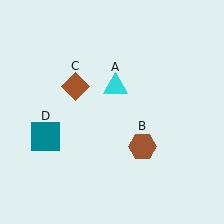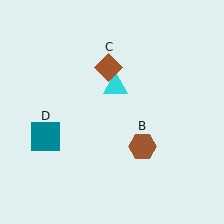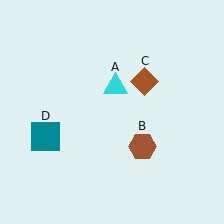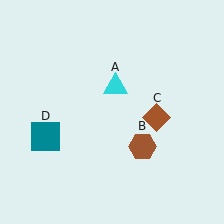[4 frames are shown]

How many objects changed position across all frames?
1 object changed position: brown diamond (object C).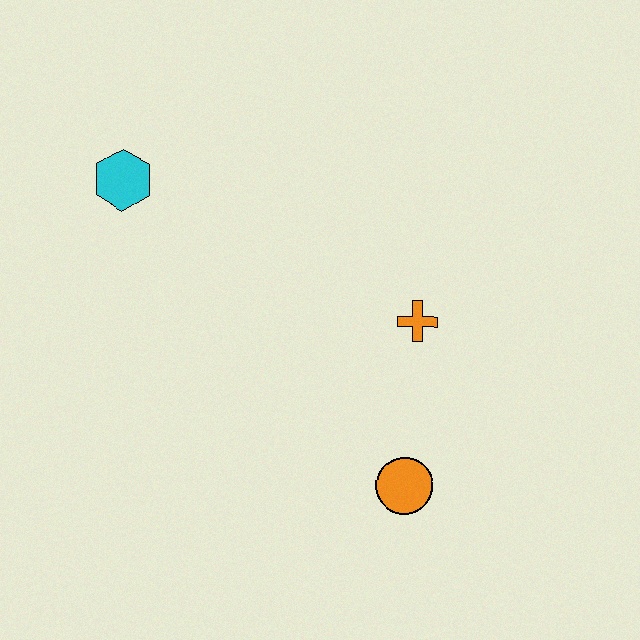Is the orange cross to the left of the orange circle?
No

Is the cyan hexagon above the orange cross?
Yes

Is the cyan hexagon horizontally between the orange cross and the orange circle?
No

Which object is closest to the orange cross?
The orange circle is closest to the orange cross.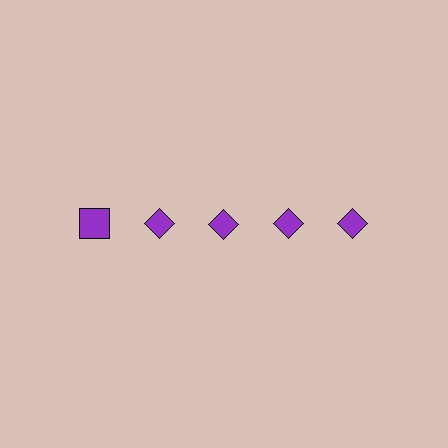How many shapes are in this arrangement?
There are 5 shapes arranged in a grid pattern.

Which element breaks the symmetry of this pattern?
The purple square in the top row, leftmost column breaks the symmetry. All other shapes are purple diamonds.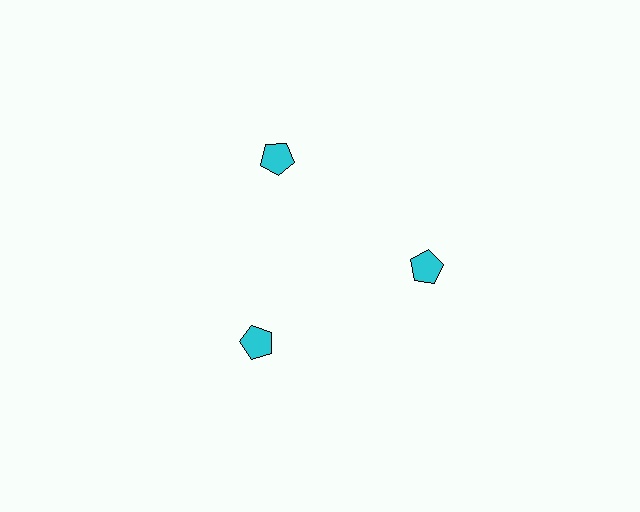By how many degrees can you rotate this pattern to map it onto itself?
The pattern maps onto itself every 120 degrees of rotation.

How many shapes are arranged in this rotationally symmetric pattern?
There are 3 shapes, arranged in 3 groups of 1.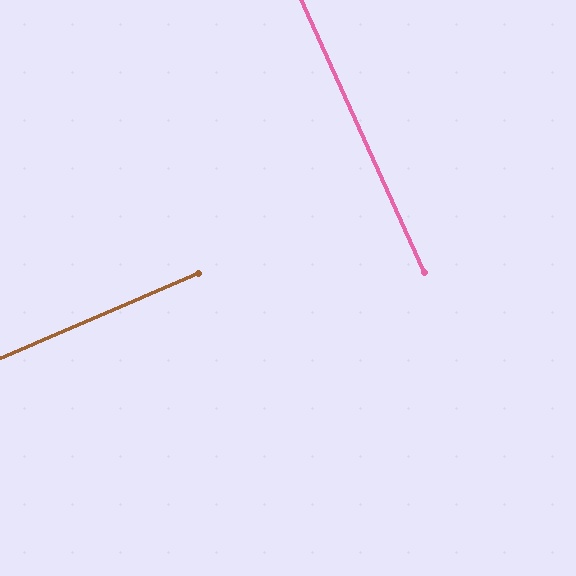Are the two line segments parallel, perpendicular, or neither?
Perpendicular — they meet at approximately 89°.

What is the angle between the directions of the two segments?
Approximately 89 degrees.